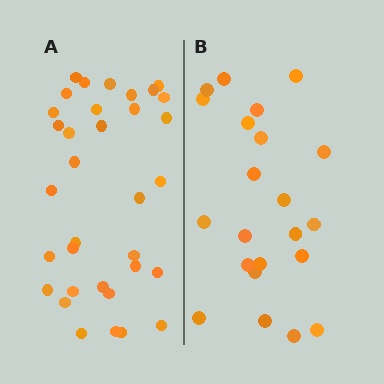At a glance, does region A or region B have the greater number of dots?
Region A (the left region) has more dots.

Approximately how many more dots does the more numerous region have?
Region A has roughly 12 or so more dots than region B.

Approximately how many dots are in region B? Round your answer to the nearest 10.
About 20 dots. (The exact count is 22, which rounds to 20.)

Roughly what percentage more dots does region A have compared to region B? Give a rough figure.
About 55% more.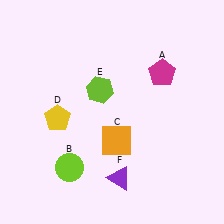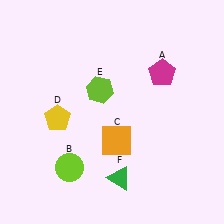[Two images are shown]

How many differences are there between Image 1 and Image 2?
There is 1 difference between the two images.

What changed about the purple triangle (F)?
In Image 1, F is purple. In Image 2, it changed to green.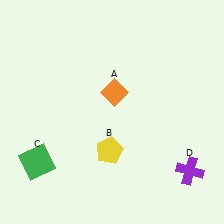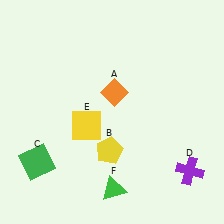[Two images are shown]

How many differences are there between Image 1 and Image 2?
There are 2 differences between the two images.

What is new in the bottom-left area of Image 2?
A yellow square (E) was added in the bottom-left area of Image 2.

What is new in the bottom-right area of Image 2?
A green triangle (F) was added in the bottom-right area of Image 2.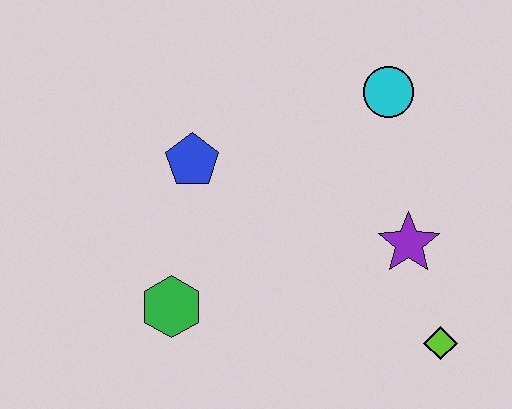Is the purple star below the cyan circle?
Yes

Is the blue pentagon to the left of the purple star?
Yes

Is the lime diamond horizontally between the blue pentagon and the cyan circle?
No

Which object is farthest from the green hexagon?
The cyan circle is farthest from the green hexagon.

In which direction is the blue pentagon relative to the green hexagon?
The blue pentagon is above the green hexagon.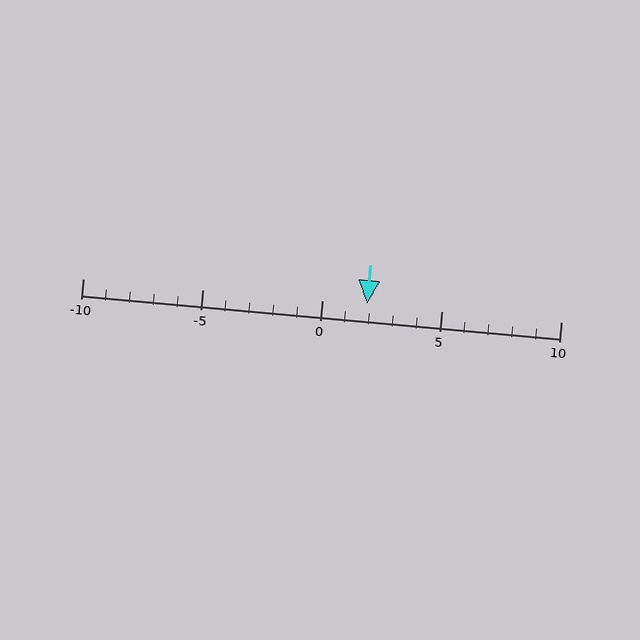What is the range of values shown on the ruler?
The ruler shows values from -10 to 10.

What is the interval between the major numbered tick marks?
The major tick marks are spaced 5 units apart.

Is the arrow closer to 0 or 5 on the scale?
The arrow is closer to 0.